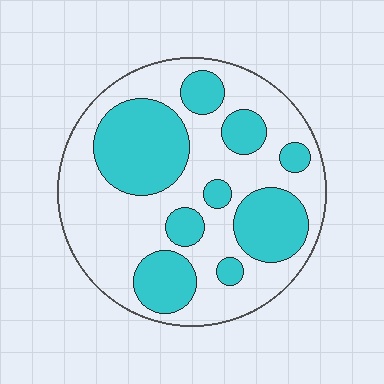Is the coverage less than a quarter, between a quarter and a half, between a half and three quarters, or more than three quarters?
Between a quarter and a half.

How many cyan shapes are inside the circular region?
9.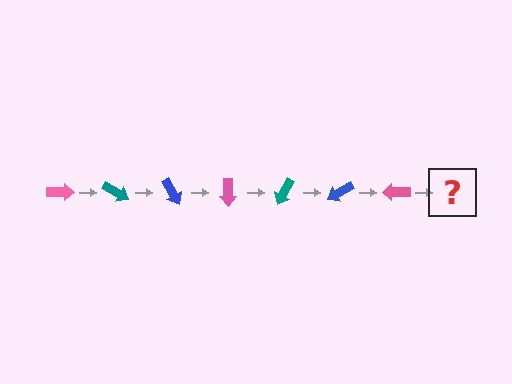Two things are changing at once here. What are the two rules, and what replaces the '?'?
The two rules are that it rotates 30 degrees each step and the color cycles through pink, teal, and blue. The '?' should be a teal arrow, rotated 210 degrees from the start.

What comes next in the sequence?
The next element should be a teal arrow, rotated 210 degrees from the start.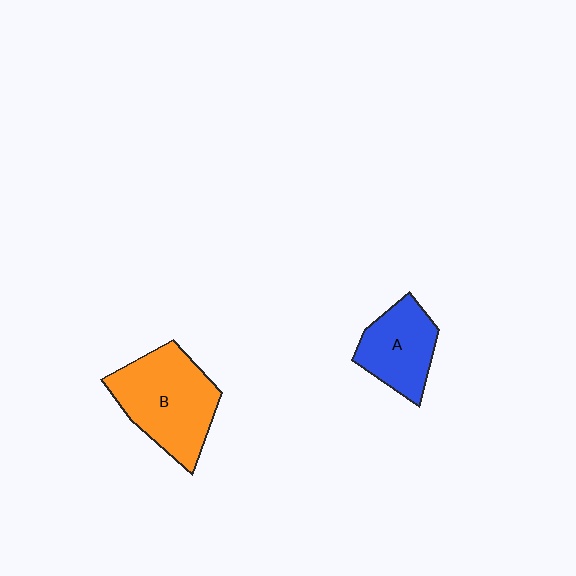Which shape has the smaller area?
Shape A (blue).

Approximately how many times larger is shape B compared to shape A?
Approximately 1.5 times.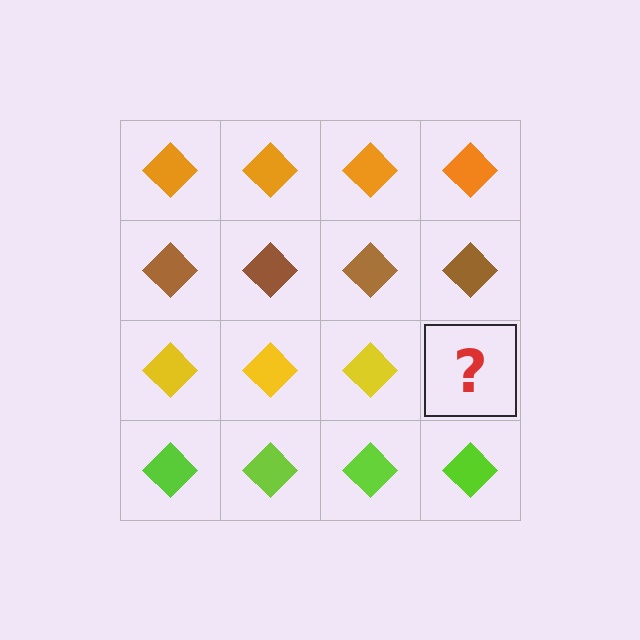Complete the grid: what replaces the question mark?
The question mark should be replaced with a yellow diamond.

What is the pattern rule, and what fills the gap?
The rule is that each row has a consistent color. The gap should be filled with a yellow diamond.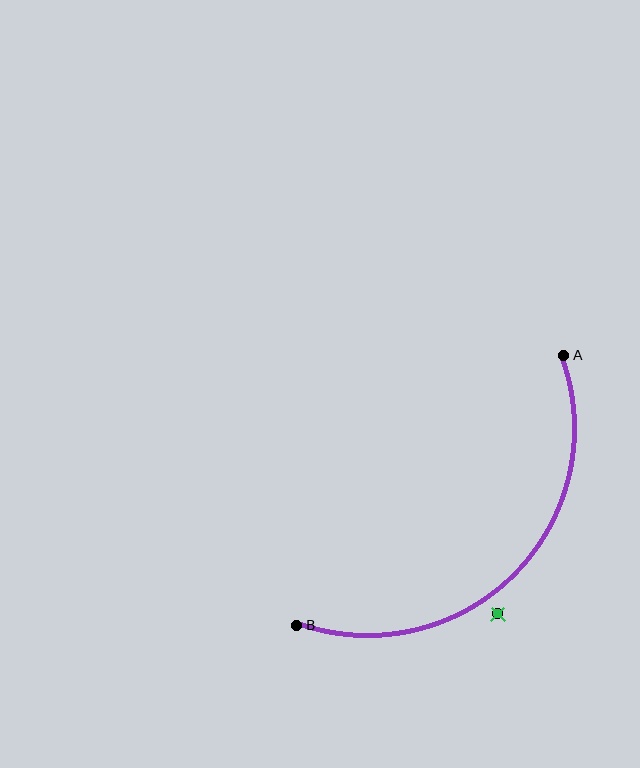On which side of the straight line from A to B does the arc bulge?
The arc bulges below and to the right of the straight line connecting A and B.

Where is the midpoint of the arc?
The arc midpoint is the point on the curve farthest from the straight line joining A and B. It sits below and to the right of that line.